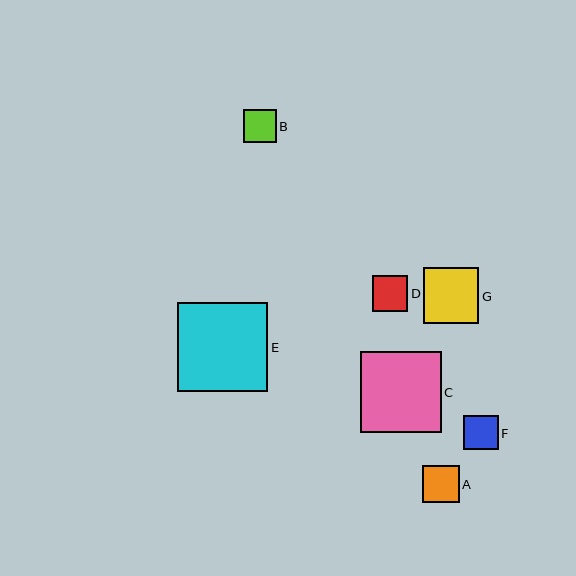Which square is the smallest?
Square B is the smallest with a size of approximately 33 pixels.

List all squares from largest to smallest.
From largest to smallest: E, C, G, A, D, F, B.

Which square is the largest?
Square E is the largest with a size of approximately 90 pixels.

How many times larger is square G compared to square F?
Square G is approximately 1.6 times the size of square F.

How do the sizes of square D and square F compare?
Square D and square F are approximately the same size.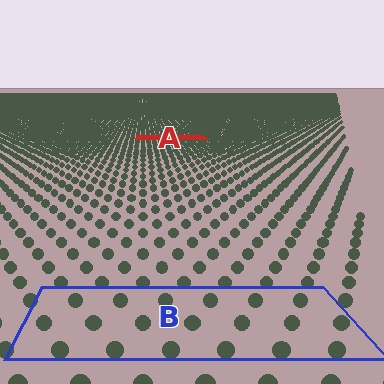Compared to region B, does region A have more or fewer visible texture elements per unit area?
Region A has more texture elements per unit area — they are packed more densely because it is farther away.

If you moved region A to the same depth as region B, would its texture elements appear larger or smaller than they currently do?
They would appear larger. At a closer depth, the same texture elements are projected at a bigger on-screen size.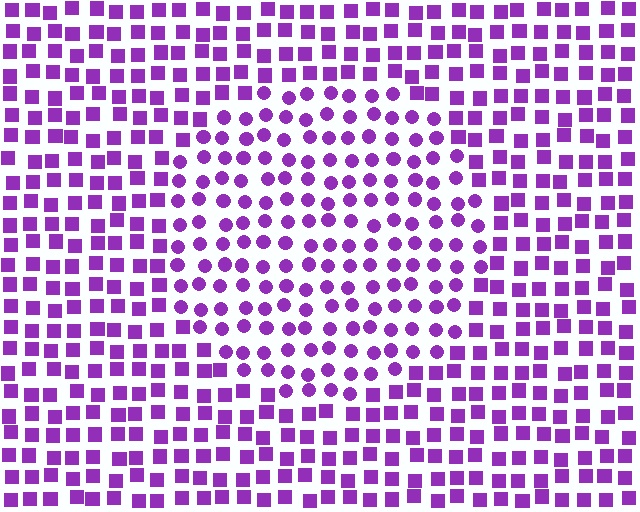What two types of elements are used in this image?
The image uses circles inside the circle region and squares outside it.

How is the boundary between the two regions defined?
The boundary is defined by a change in element shape: circles inside vs. squares outside. All elements share the same color and spacing.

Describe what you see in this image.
The image is filled with small purple elements arranged in a uniform grid. A circle-shaped region contains circles, while the surrounding area contains squares. The boundary is defined purely by the change in element shape.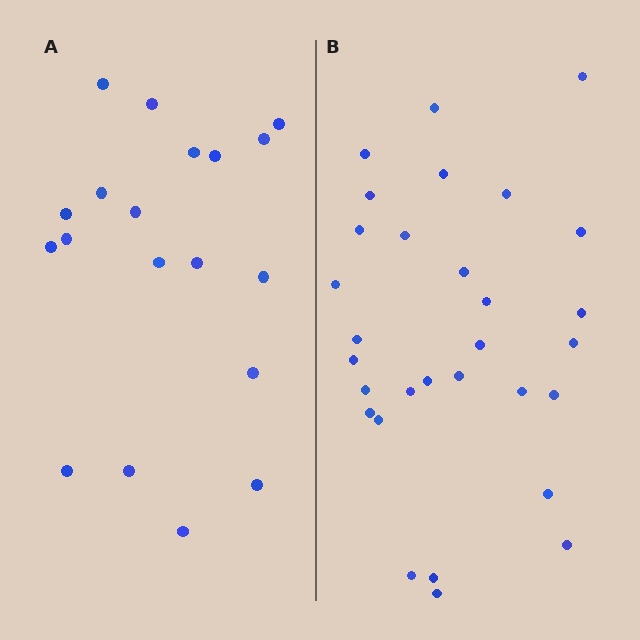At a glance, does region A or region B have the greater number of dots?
Region B (the right region) has more dots.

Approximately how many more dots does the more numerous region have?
Region B has roughly 12 or so more dots than region A.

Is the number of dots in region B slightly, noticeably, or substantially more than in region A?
Region B has substantially more. The ratio is roughly 1.6 to 1.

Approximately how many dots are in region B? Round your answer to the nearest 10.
About 30 dots.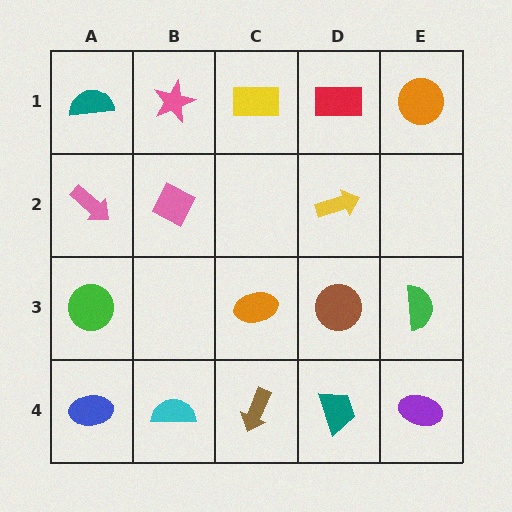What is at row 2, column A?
A pink arrow.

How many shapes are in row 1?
5 shapes.